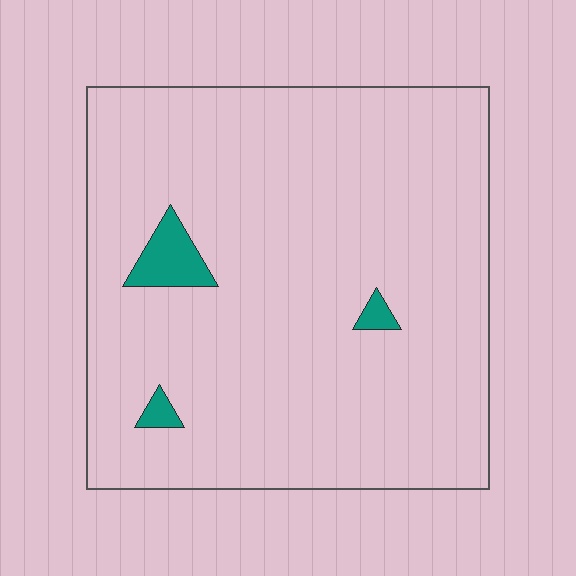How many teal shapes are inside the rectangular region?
3.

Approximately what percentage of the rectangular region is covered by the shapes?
Approximately 5%.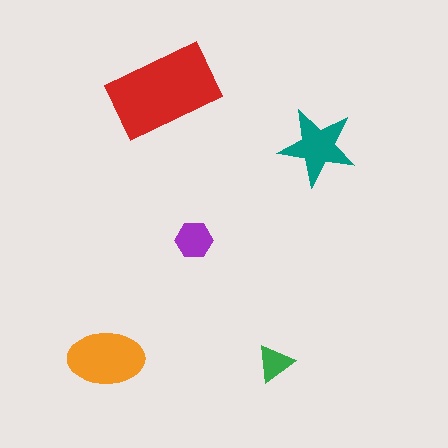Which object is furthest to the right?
The teal star is rightmost.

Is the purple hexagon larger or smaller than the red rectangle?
Smaller.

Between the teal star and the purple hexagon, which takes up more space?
The teal star.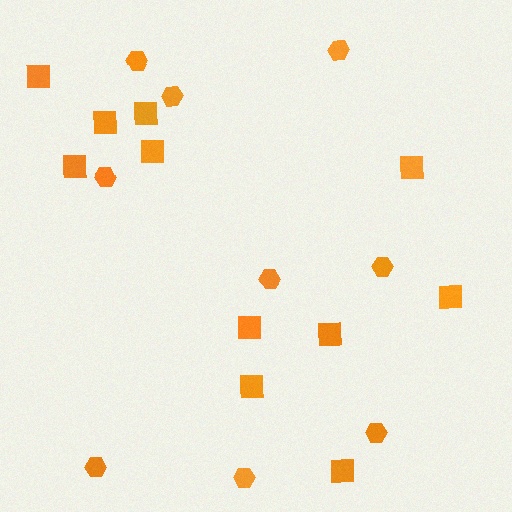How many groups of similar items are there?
There are 2 groups: one group of hexagons (9) and one group of squares (11).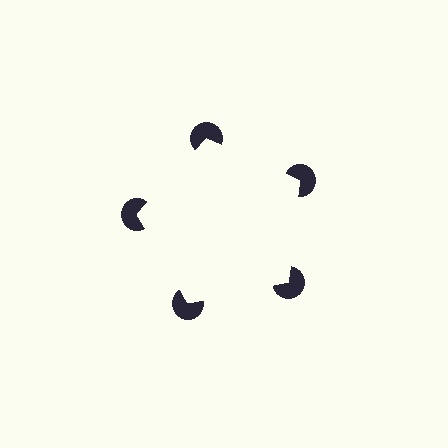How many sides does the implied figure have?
5 sides.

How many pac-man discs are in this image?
There are 5 — one at each vertex of the illusory pentagon.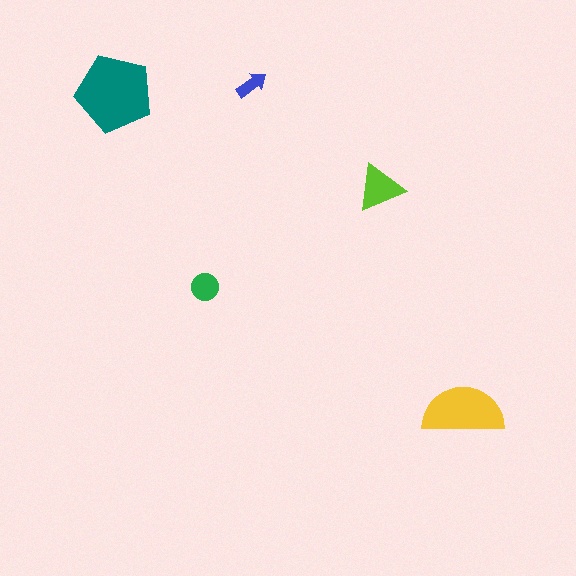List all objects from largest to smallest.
The teal pentagon, the yellow semicircle, the lime triangle, the green circle, the blue arrow.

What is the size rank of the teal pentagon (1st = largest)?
1st.